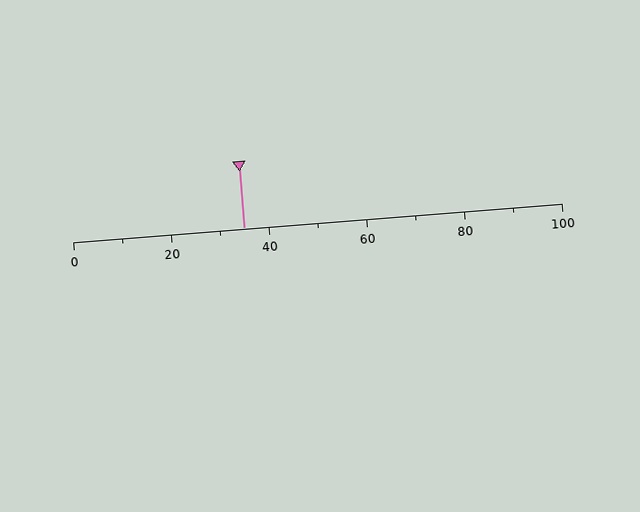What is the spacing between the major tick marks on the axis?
The major ticks are spaced 20 apart.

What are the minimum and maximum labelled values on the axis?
The axis runs from 0 to 100.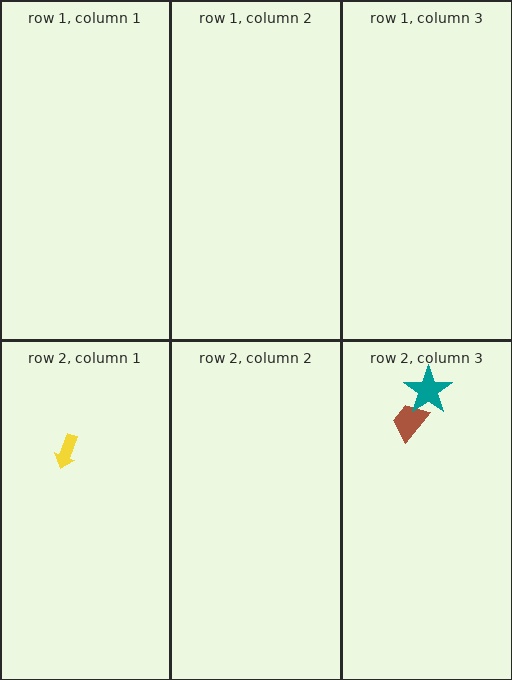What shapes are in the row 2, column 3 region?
The brown trapezoid, the teal star.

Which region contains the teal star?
The row 2, column 3 region.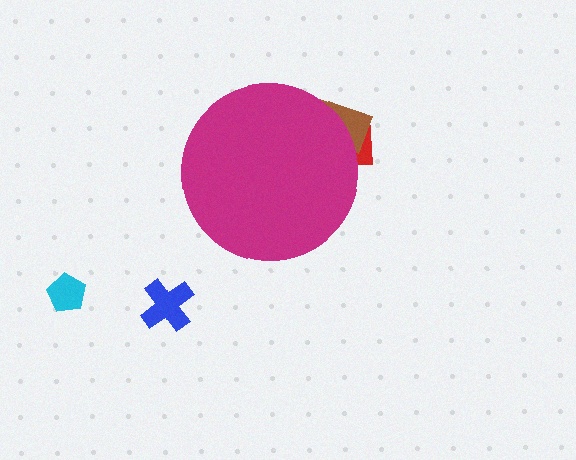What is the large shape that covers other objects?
A magenta circle.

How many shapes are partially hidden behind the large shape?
2 shapes are partially hidden.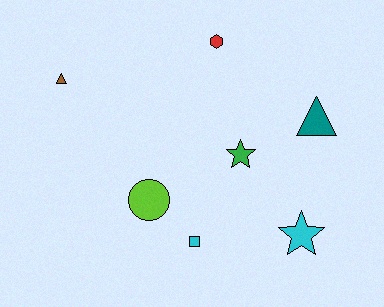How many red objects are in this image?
There is 1 red object.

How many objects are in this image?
There are 7 objects.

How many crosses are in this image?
There are no crosses.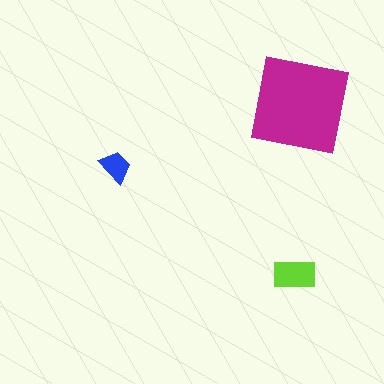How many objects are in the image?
There are 3 objects in the image.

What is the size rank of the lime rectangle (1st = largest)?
2nd.